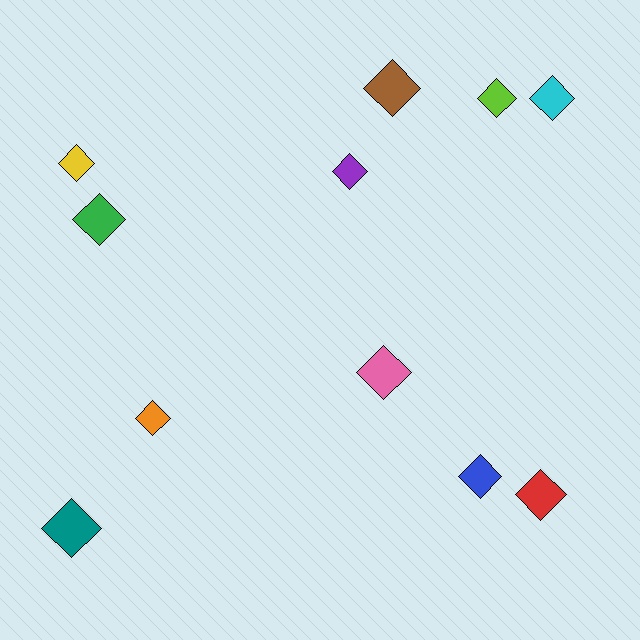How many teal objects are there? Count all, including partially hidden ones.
There is 1 teal object.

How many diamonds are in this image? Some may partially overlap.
There are 11 diamonds.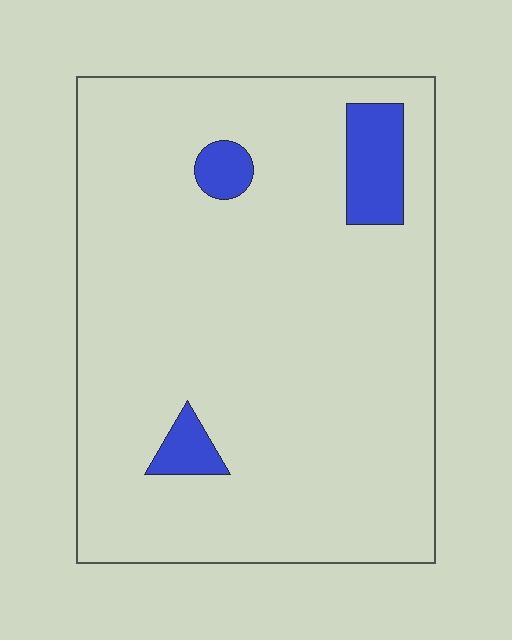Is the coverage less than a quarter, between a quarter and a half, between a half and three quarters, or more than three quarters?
Less than a quarter.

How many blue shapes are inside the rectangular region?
3.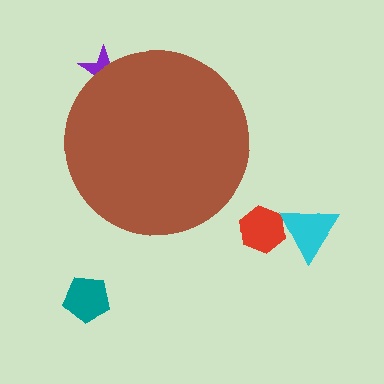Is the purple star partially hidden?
Yes, the purple star is partially hidden behind the brown circle.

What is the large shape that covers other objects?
A brown circle.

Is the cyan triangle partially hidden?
No, the cyan triangle is fully visible.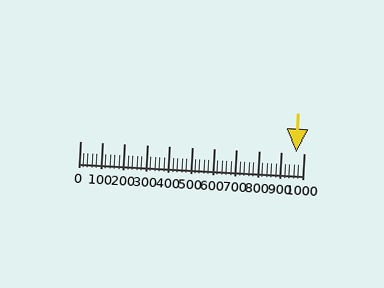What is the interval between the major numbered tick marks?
The major tick marks are spaced 100 units apart.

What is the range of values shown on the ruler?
The ruler shows values from 0 to 1000.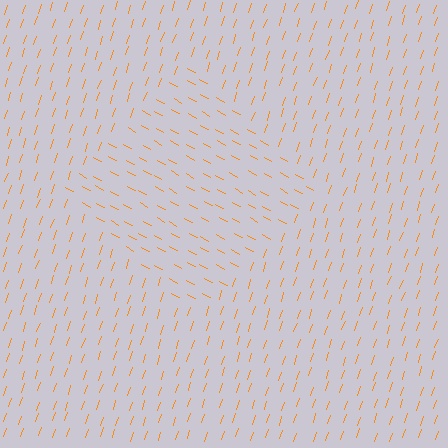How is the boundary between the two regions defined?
The boundary is defined purely by a change in line orientation (approximately 79 degrees difference). All lines are the same color and thickness.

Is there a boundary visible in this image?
Yes, there is a texture boundary formed by a change in line orientation.